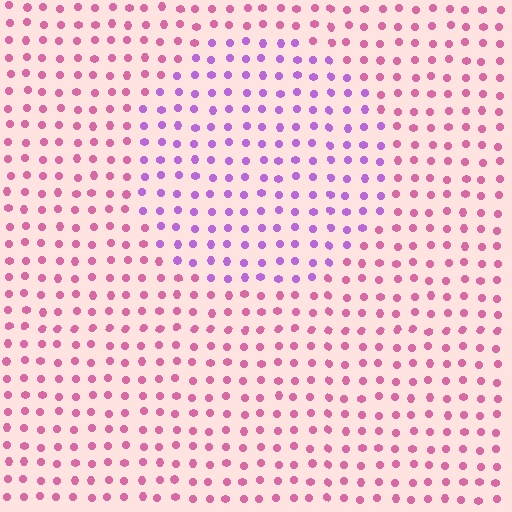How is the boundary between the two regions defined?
The boundary is defined purely by a slight shift in hue (about 44 degrees). Spacing, size, and orientation are identical on both sides.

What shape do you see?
I see a circle.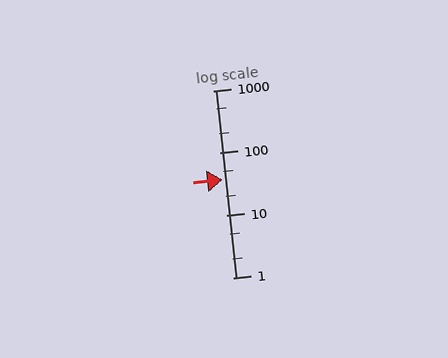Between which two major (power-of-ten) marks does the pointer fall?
The pointer is between 10 and 100.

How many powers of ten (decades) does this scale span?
The scale spans 3 decades, from 1 to 1000.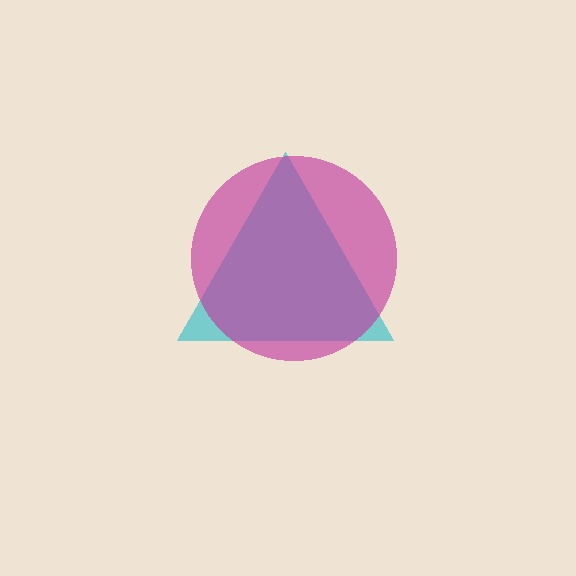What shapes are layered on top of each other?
The layered shapes are: a cyan triangle, a magenta circle.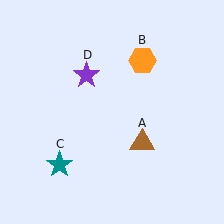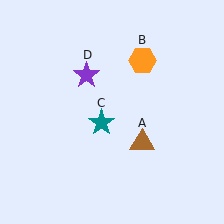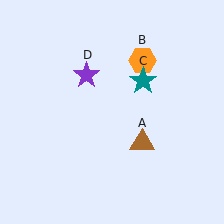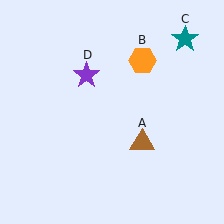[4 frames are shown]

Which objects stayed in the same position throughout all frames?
Brown triangle (object A) and orange hexagon (object B) and purple star (object D) remained stationary.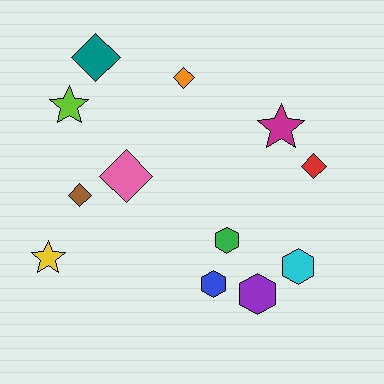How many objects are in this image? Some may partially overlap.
There are 12 objects.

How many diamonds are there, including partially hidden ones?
There are 5 diamonds.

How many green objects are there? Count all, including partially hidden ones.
There is 1 green object.